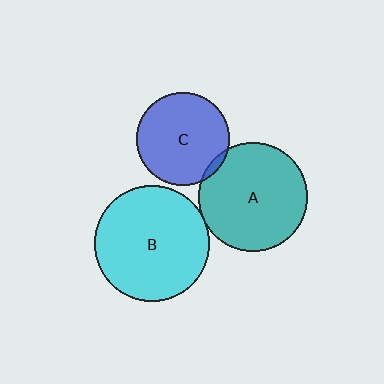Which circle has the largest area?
Circle B (cyan).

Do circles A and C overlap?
Yes.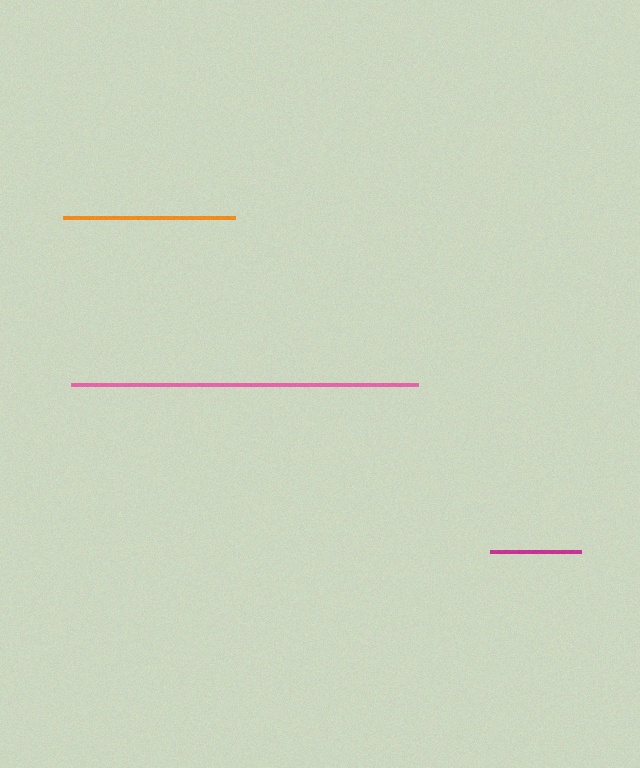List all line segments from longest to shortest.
From longest to shortest: pink, orange, magenta.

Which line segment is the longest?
The pink line is the longest at approximately 347 pixels.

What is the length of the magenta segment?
The magenta segment is approximately 91 pixels long.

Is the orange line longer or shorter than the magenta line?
The orange line is longer than the magenta line.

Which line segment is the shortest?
The magenta line is the shortest at approximately 91 pixels.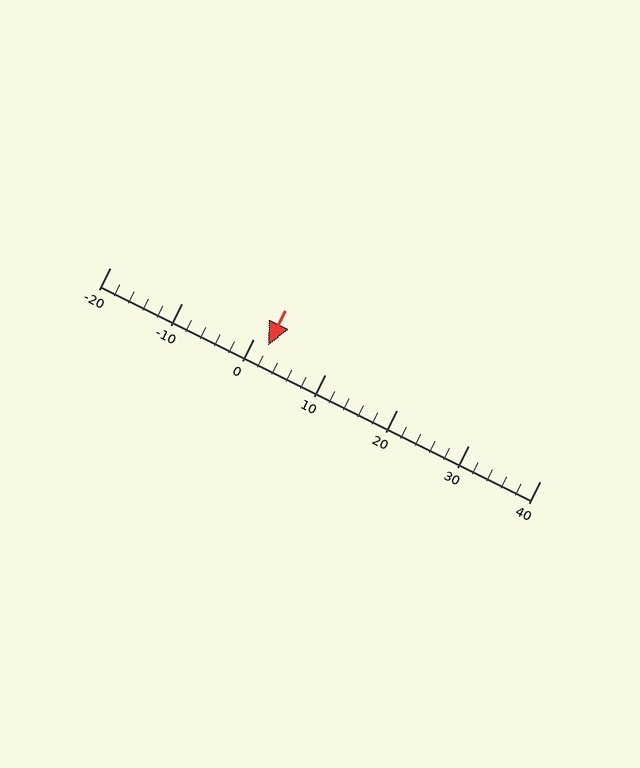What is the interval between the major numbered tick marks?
The major tick marks are spaced 10 units apart.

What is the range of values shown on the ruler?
The ruler shows values from -20 to 40.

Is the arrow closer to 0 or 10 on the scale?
The arrow is closer to 0.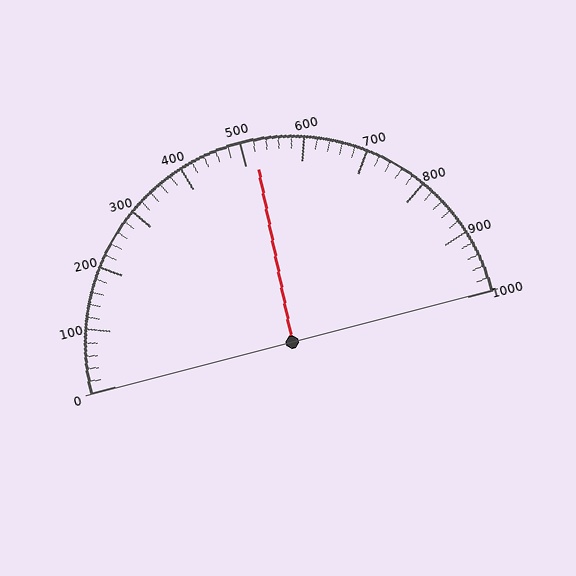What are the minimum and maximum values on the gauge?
The gauge ranges from 0 to 1000.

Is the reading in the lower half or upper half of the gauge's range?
The reading is in the upper half of the range (0 to 1000).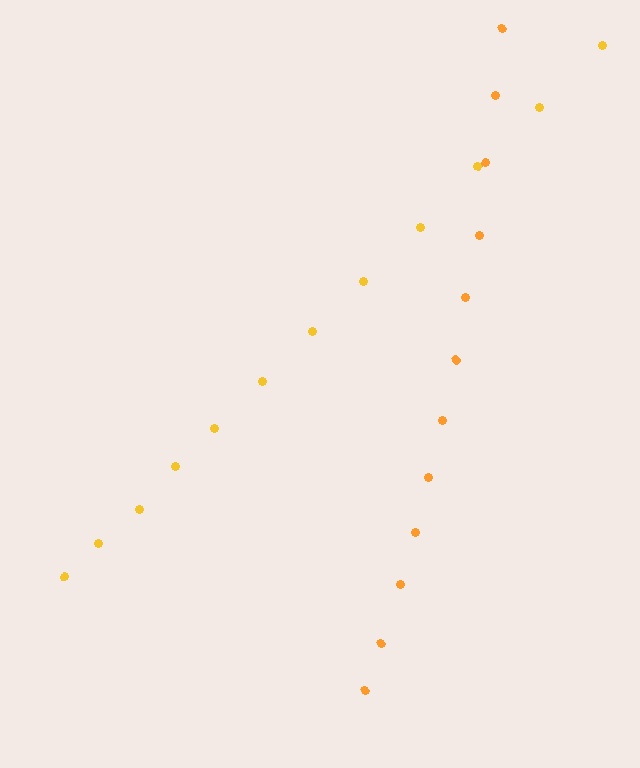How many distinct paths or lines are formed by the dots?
There are 2 distinct paths.